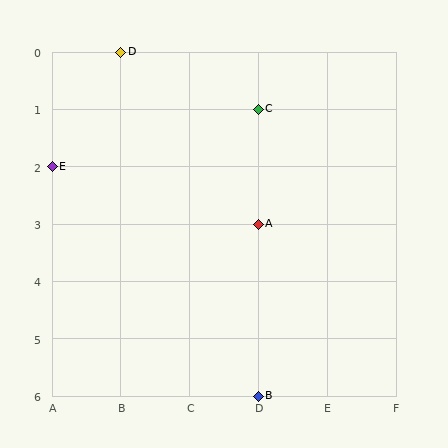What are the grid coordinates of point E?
Point E is at grid coordinates (A, 2).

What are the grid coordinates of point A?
Point A is at grid coordinates (D, 3).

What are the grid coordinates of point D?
Point D is at grid coordinates (B, 0).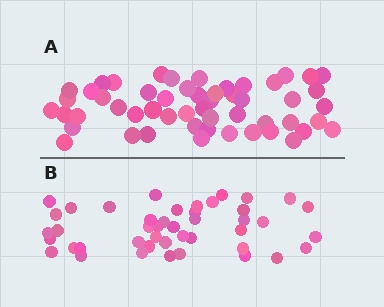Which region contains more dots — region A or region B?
Region A (the top region) has more dots.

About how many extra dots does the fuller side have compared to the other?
Region A has roughly 8 or so more dots than region B.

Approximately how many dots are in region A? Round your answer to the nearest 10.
About 50 dots. (The exact count is 53, which rounds to 50.)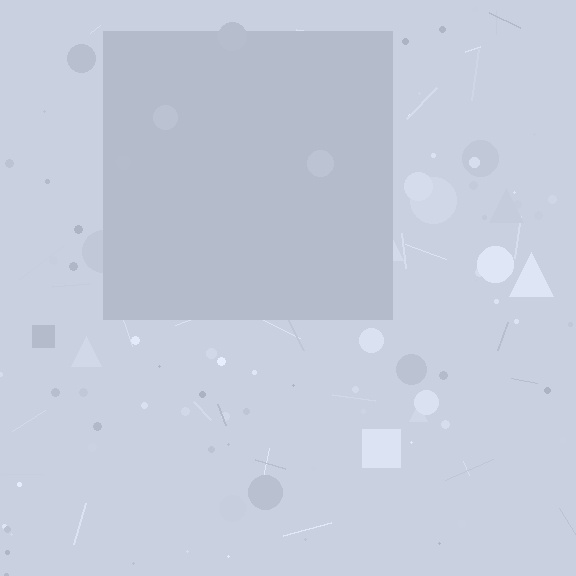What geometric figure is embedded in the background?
A square is embedded in the background.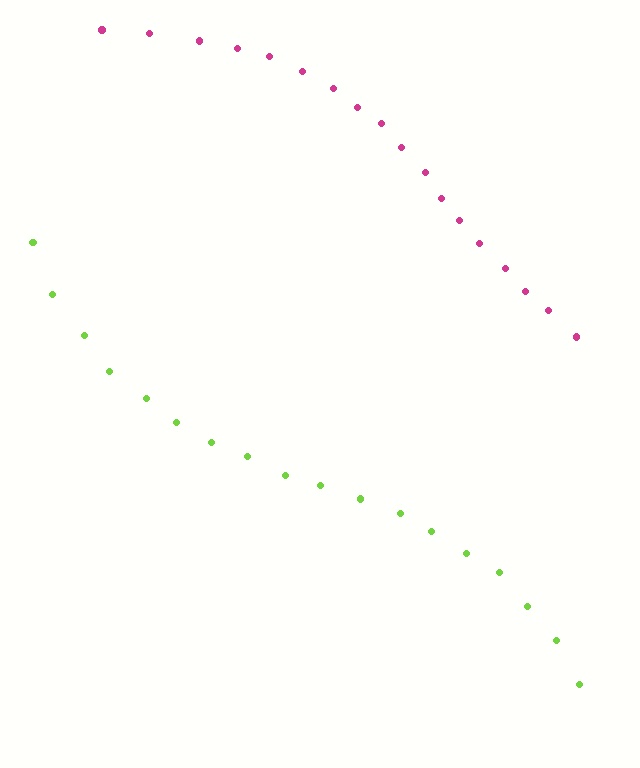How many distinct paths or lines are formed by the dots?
There are 2 distinct paths.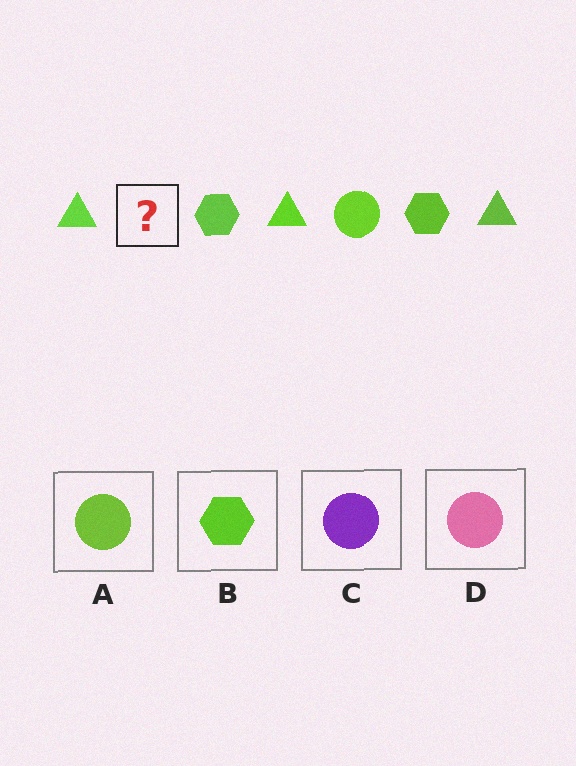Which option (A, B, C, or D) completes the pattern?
A.